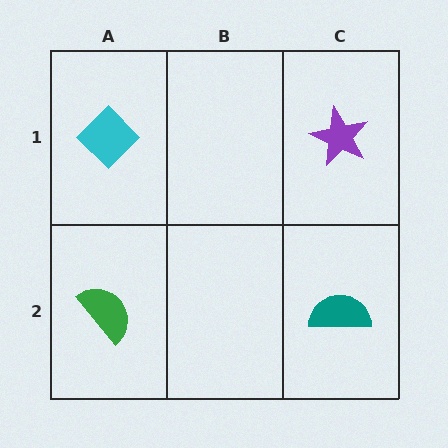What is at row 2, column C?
A teal semicircle.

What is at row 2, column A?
A green semicircle.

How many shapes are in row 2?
2 shapes.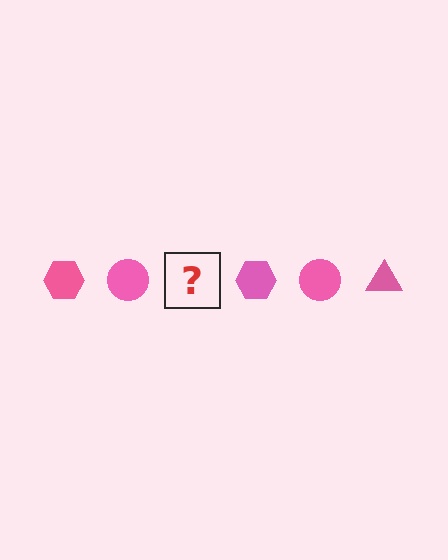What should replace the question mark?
The question mark should be replaced with a pink triangle.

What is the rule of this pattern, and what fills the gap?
The rule is that the pattern cycles through hexagon, circle, triangle shapes in pink. The gap should be filled with a pink triangle.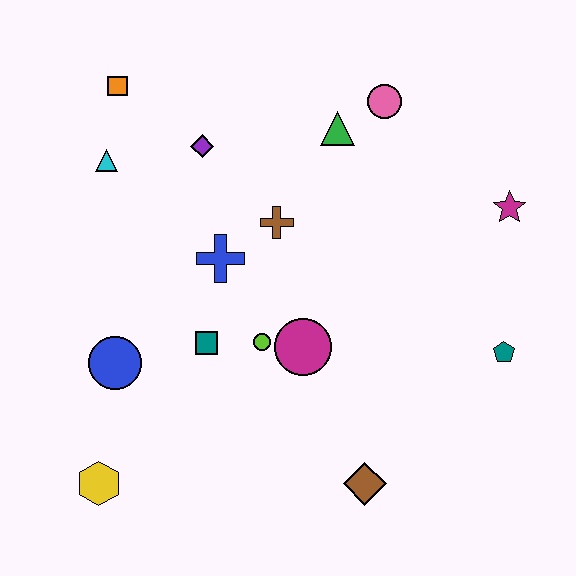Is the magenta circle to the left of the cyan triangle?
No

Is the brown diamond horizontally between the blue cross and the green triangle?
No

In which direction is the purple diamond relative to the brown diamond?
The purple diamond is above the brown diamond.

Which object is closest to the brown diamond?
The magenta circle is closest to the brown diamond.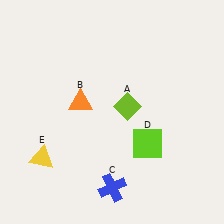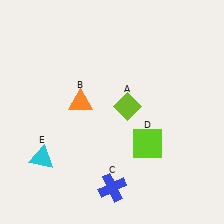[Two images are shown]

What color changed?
The triangle (E) changed from yellow in Image 1 to cyan in Image 2.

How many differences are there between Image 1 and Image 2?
There is 1 difference between the two images.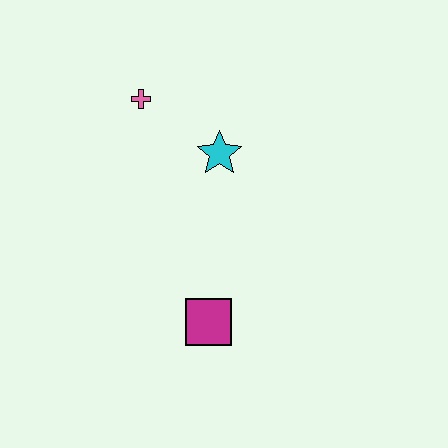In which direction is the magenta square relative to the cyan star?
The magenta square is below the cyan star.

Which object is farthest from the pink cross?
The magenta square is farthest from the pink cross.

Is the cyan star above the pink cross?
No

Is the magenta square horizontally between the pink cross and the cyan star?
Yes